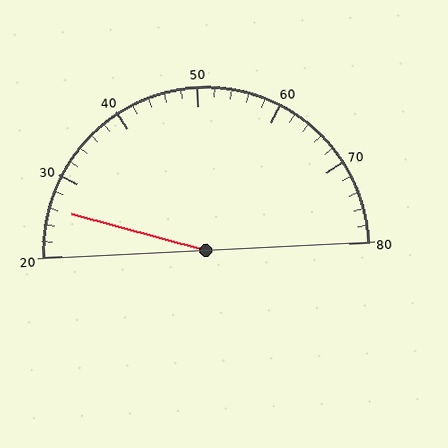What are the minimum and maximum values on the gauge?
The gauge ranges from 20 to 80.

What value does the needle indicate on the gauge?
The needle indicates approximately 26.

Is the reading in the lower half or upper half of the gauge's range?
The reading is in the lower half of the range (20 to 80).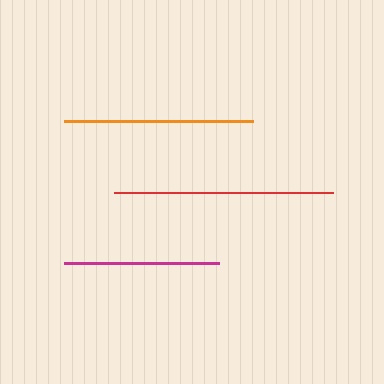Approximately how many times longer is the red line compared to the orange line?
The red line is approximately 1.2 times the length of the orange line.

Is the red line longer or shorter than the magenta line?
The red line is longer than the magenta line.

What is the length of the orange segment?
The orange segment is approximately 189 pixels long.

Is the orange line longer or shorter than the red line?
The red line is longer than the orange line.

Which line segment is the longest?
The red line is the longest at approximately 220 pixels.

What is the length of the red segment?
The red segment is approximately 220 pixels long.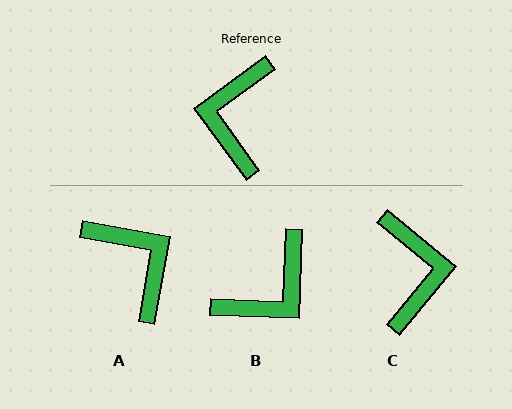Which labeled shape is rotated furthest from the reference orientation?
C, about 166 degrees away.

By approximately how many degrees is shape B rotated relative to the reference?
Approximately 142 degrees counter-clockwise.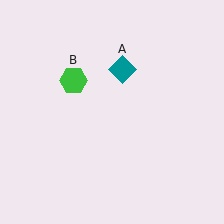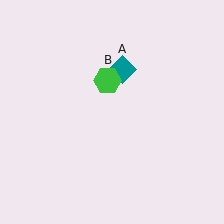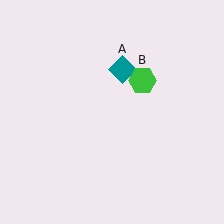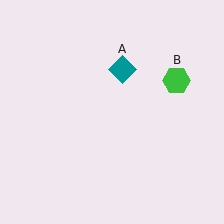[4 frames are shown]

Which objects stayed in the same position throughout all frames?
Teal diamond (object A) remained stationary.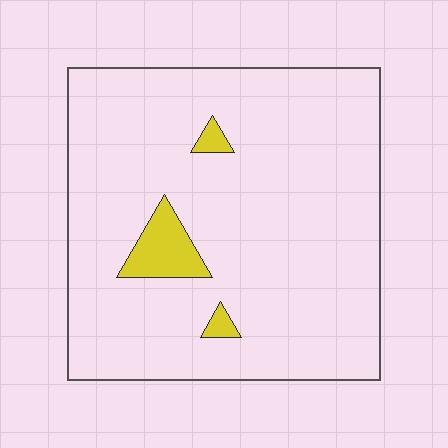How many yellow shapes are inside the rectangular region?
3.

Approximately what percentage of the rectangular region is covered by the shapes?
Approximately 5%.